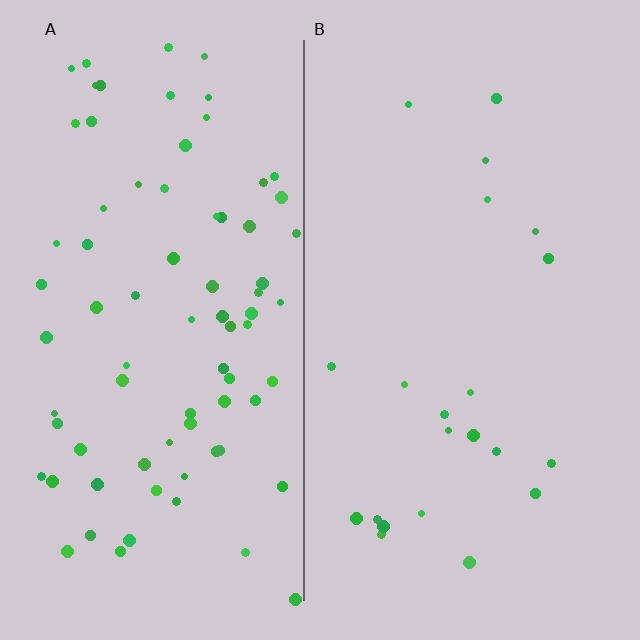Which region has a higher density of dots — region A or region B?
A (the left).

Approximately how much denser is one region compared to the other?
Approximately 3.6× — region A over region B.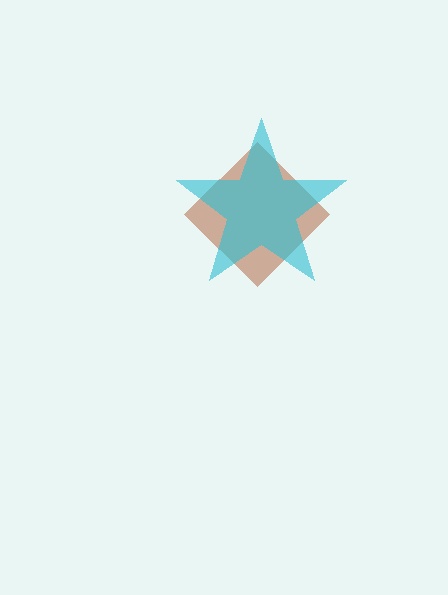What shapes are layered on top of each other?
The layered shapes are: a brown diamond, a cyan star.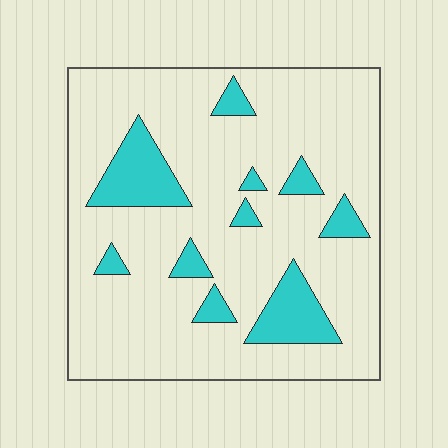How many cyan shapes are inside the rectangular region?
10.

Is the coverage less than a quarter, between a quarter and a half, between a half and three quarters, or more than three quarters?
Less than a quarter.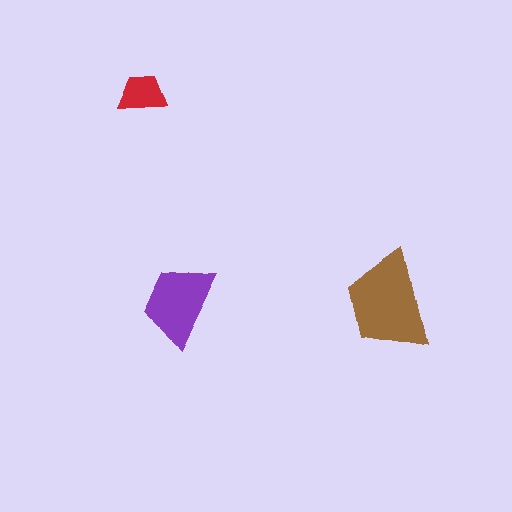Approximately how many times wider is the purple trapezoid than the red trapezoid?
About 1.5 times wider.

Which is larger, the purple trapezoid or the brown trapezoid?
The brown one.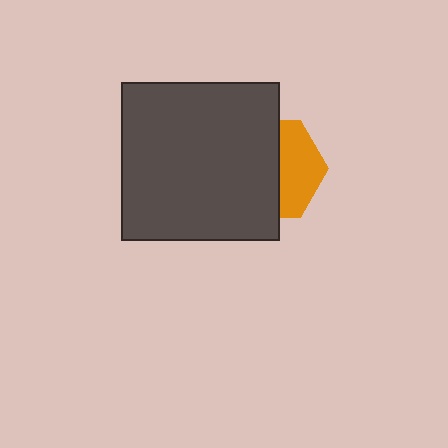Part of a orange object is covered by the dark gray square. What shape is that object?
It is a hexagon.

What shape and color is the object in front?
The object in front is a dark gray square.